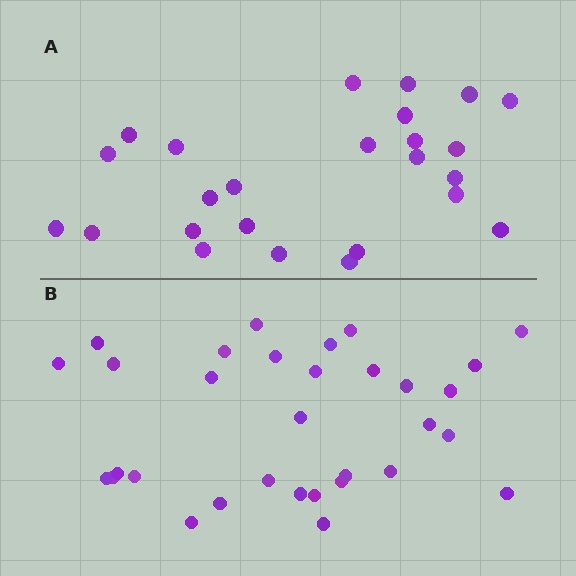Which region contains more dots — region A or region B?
Region B (the bottom region) has more dots.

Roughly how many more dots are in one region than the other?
Region B has roughly 8 or so more dots than region A.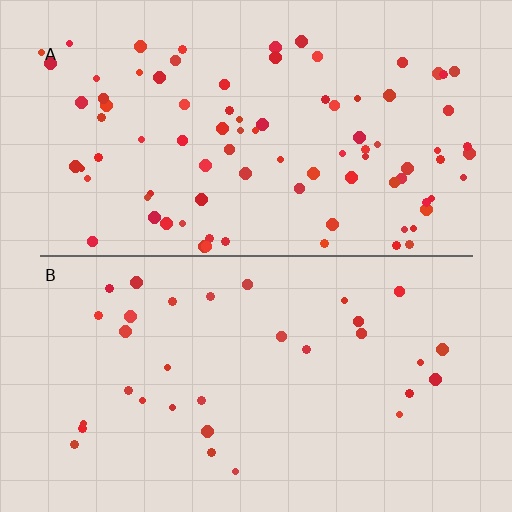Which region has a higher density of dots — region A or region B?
A (the top).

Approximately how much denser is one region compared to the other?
Approximately 2.7× — region A over region B.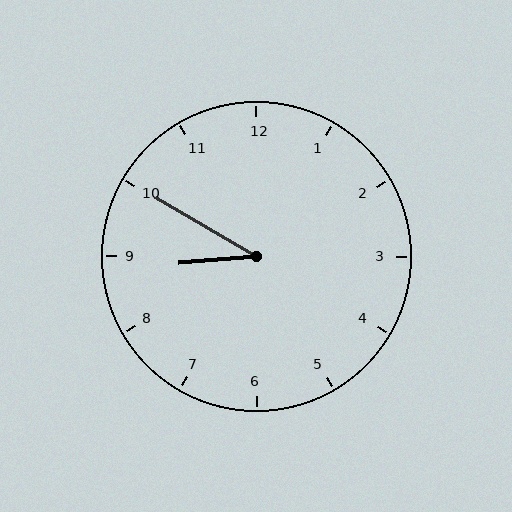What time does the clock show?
8:50.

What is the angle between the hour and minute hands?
Approximately 35 degrees.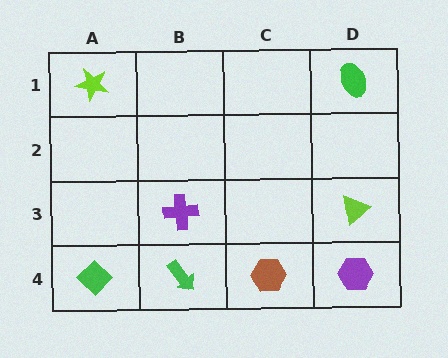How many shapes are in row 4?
4 shapes.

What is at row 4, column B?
A green arrow.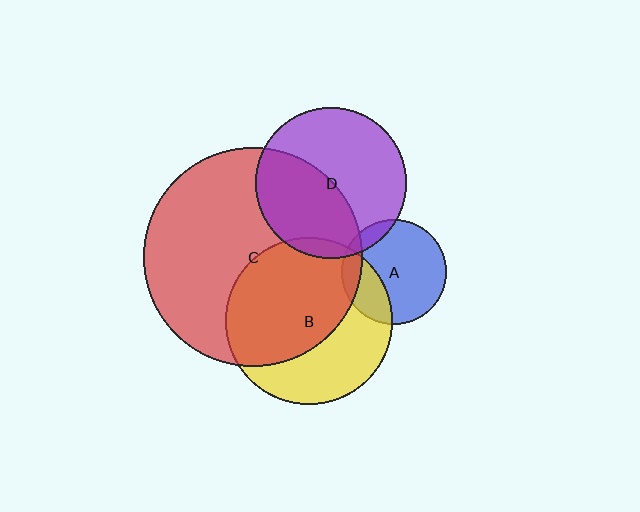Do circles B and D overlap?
Yes.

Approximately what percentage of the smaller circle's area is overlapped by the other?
Approximately 5%.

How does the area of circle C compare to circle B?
Approximately 1.7 times.